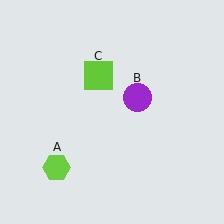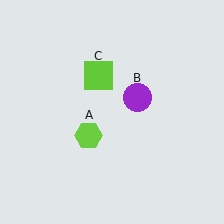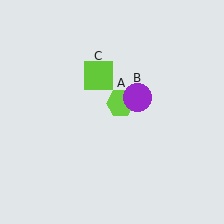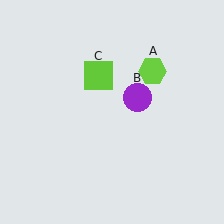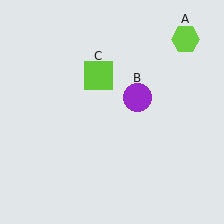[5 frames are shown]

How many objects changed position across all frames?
1 object changed position: lime hexagon (object A).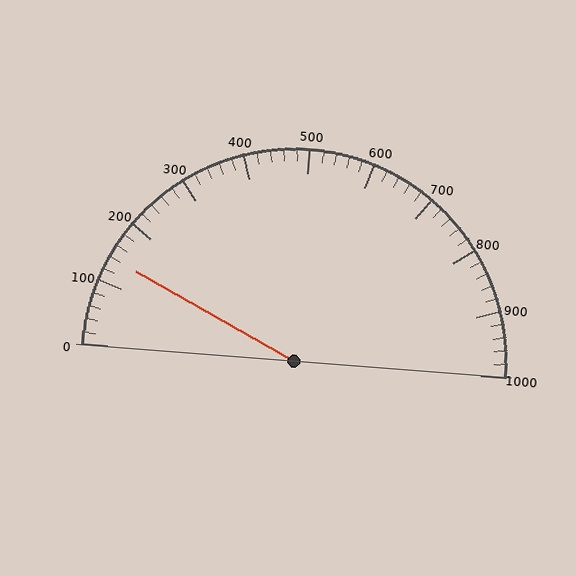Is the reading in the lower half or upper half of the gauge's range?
The reading is in the lower half of the range (0 to 1000).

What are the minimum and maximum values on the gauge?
The gauge ranges from 0 to 1000.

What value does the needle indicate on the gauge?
The needle indicates approximately 140.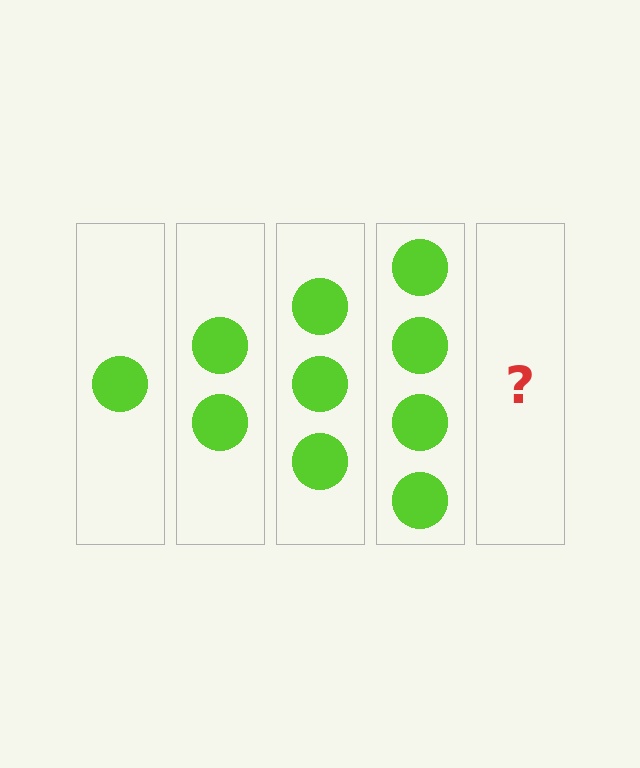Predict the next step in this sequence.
The next step is 5 circles.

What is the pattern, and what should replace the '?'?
The pattern is that each step adds one more circle. The '?' should be 5 circles.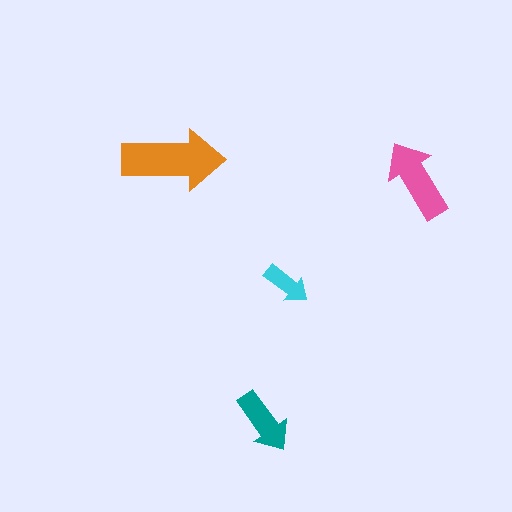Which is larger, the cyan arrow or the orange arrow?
The orange one.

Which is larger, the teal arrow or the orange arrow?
The orange one.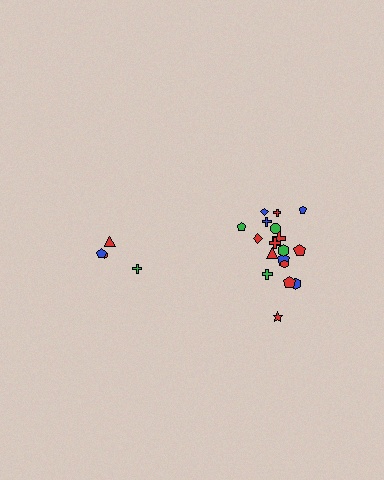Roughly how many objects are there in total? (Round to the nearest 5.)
Roughly 20 objects in total.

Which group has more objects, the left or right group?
The right group.